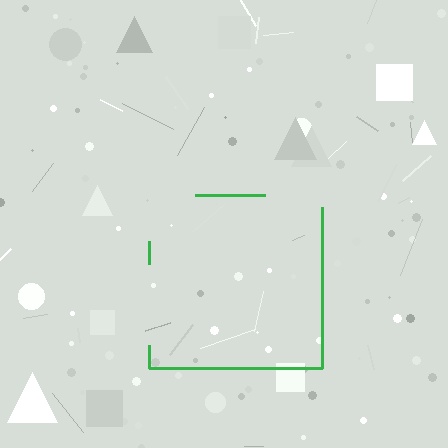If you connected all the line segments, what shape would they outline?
They would outline a square.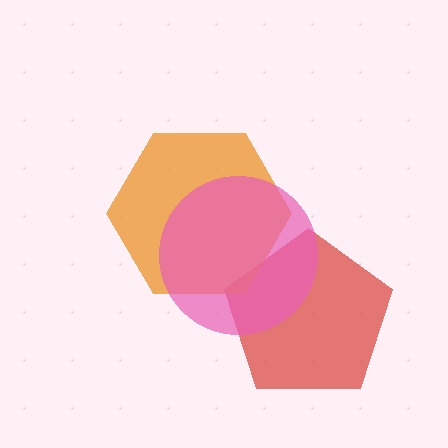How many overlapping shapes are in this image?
There are 3 overlapping shapes in the image.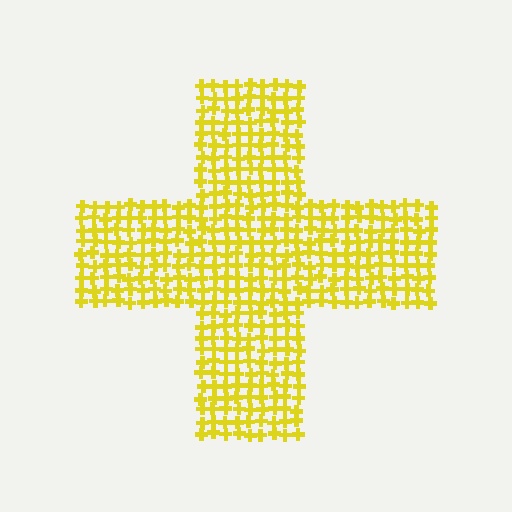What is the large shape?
The large shape is a cross.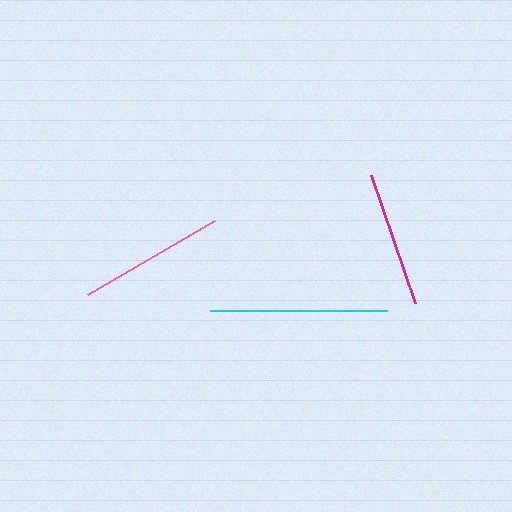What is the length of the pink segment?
The pink segment is approximately 147 pixels long.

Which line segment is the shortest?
The magenta line is the shortest at approximately 136 pixels.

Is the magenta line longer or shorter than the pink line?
The pink line is longer than the magenta line.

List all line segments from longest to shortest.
From longest to shortest: cyan, pink, magenta.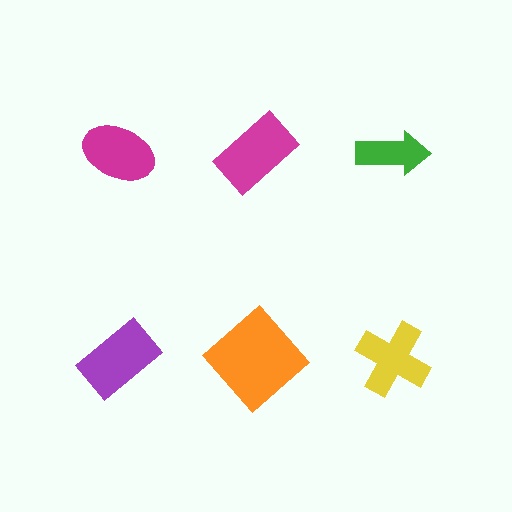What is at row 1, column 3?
A green arrow.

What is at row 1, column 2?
A magenta rectangle.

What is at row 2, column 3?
A yellow cross.